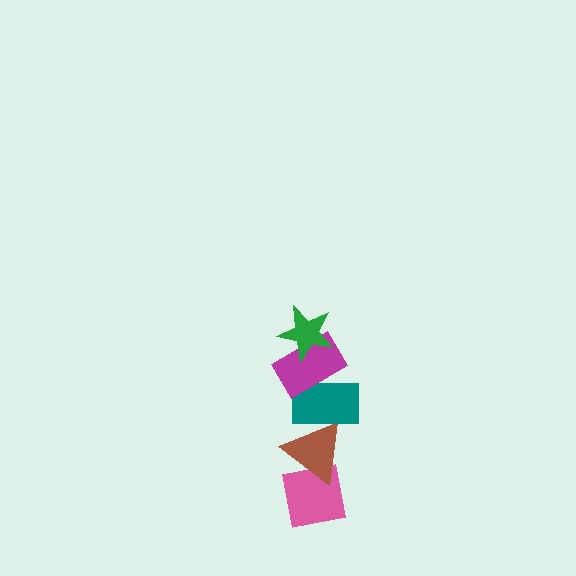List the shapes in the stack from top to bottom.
From top to bottom: the green star, the magenta rectangle, the teal rectangle, the brown triangle, the pink square.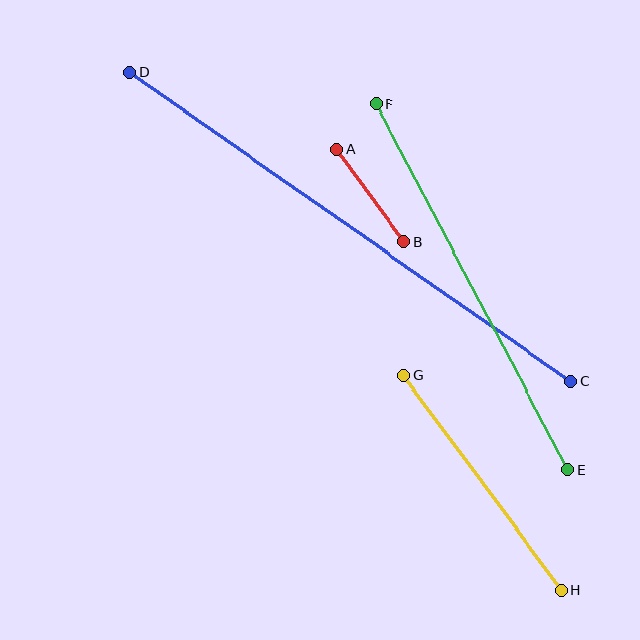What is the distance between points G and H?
The distance is approximately 267 pixels.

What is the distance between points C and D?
The distance is approximately 538 pixels.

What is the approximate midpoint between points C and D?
The midpoint is at approximately (350, 227) pixels.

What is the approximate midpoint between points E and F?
The midpoint is at approximately (472, 287) pixels.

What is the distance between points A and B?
The distance is approximately 113 pixels.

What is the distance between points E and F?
The distance is approximately 413 pixels.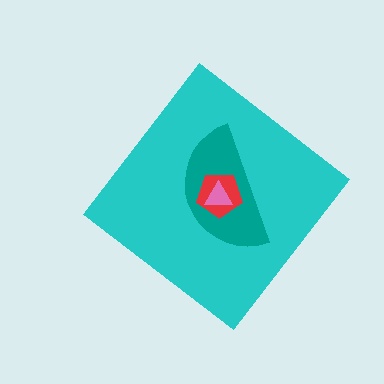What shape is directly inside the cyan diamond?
The teal semicircle.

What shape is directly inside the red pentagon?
The pink triangle.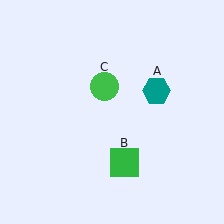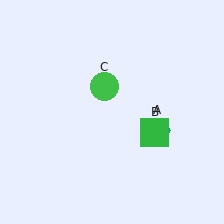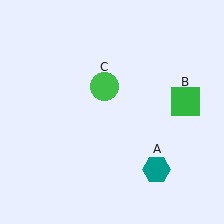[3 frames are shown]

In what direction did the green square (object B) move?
The green square (object B) moved up and to the right.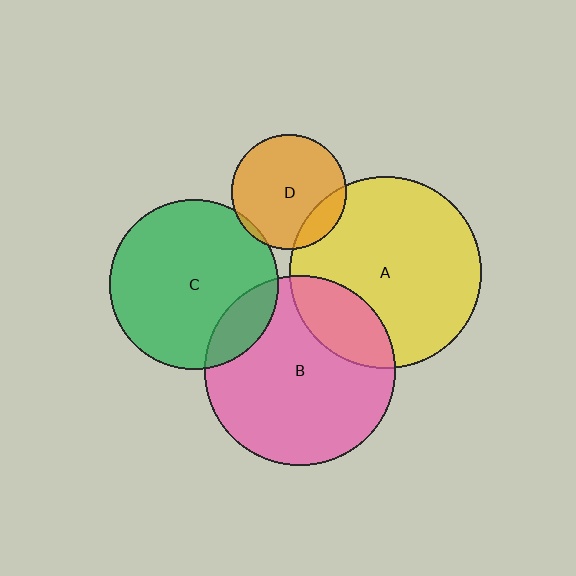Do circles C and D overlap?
Yes.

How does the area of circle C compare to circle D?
Approximately 2.2 times.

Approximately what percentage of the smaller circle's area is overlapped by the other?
Approximately 5%.